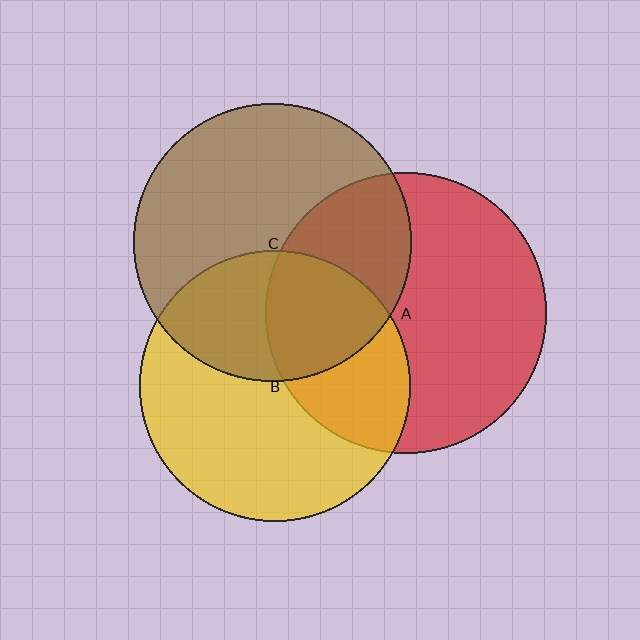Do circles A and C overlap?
Yes.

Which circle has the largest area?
Circle A (red).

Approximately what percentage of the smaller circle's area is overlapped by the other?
Approximately 35%.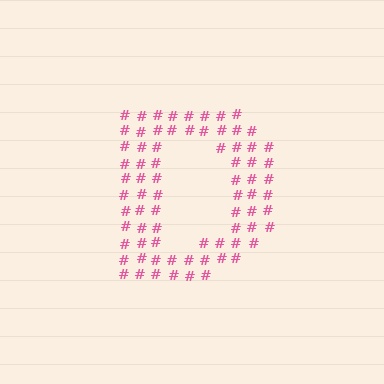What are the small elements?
The small elements are hash symbols.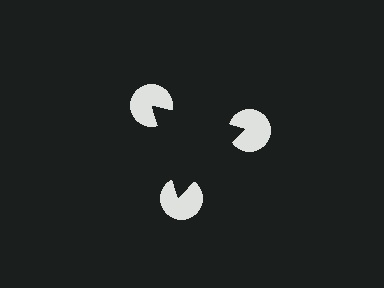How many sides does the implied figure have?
3 sides.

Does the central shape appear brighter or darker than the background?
It typically appears slightly darker than the background, even though no actual brightness change is drawn.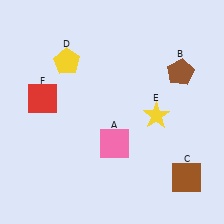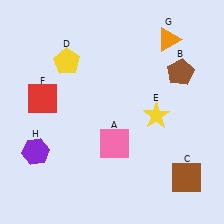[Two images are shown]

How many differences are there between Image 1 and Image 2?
There are 2 differences between the two images.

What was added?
An orange triangle (G), a purple hexagon (H) were added in Image 2.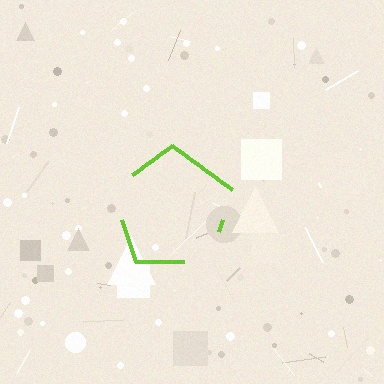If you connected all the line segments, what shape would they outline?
They would outline a pentagon.